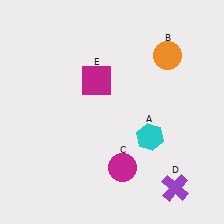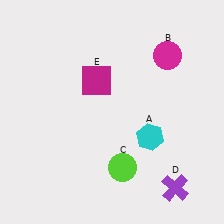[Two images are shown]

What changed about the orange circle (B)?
In Image 1, B is orange. In Image 2, it changed to magenta.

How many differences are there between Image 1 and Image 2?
There are 2 differences between the two images.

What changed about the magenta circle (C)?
In Image 1, C is magenta. In Image 2, it changed to lime.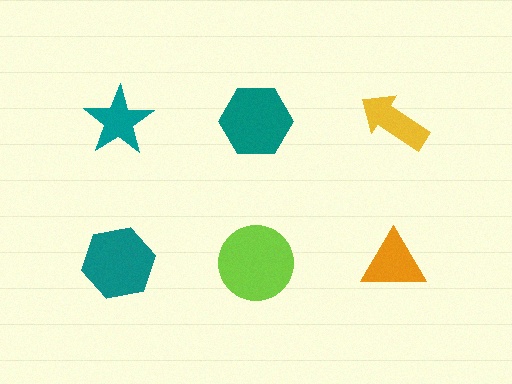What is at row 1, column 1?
A teal star.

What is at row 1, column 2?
A teal hexagon.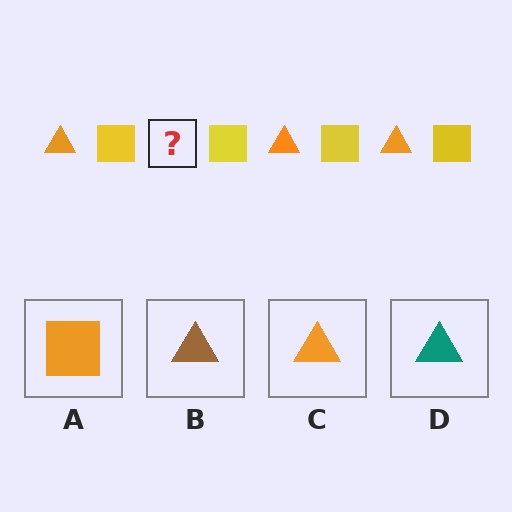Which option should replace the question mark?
Option C.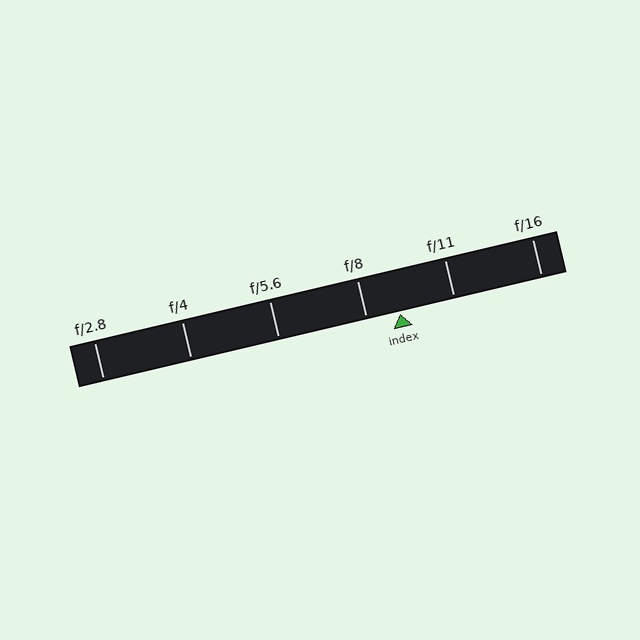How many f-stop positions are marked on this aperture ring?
There are 6 f-stop positions marked.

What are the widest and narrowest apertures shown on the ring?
The widest aperture shown is f/2.8 and the narrowest is f/16.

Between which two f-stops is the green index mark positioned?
The index mark is between f/8 and f/11.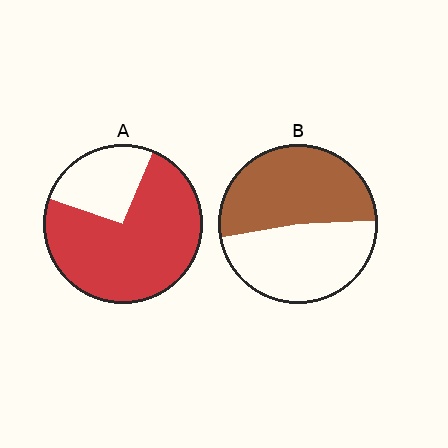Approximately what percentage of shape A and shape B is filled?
A is approximately 75% and B is approximately 50%.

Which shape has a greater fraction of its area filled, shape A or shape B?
Shape A.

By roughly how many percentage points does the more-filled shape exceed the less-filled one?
By roughly 20 percentage points (A over B).